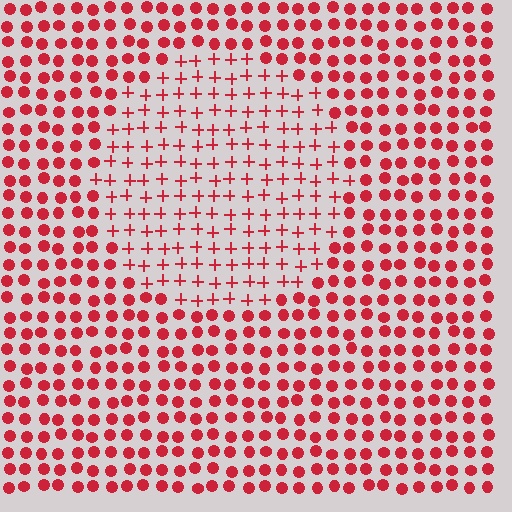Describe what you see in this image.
The image is filled with small red elements arranged in a uniform grid. A circle-shaped region contains plus signs, while the surrounding area contains circles. The boundary is defined purely by the change in element shape.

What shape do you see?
I see a circle.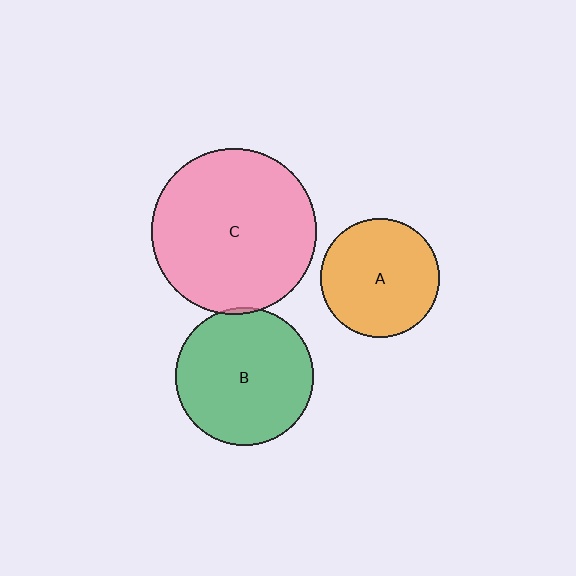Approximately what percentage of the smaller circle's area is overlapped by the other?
Approximately 5%.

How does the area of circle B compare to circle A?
Approximately 1.3 times.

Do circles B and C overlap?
Yes.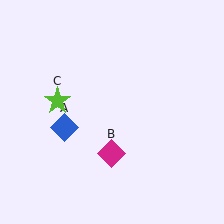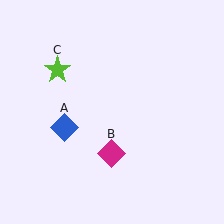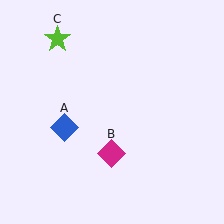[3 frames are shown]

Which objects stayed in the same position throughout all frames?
Blue diamond (object A) and magenta diamond (object B) remained stationary.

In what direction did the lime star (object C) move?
The lime star (object C) moved up.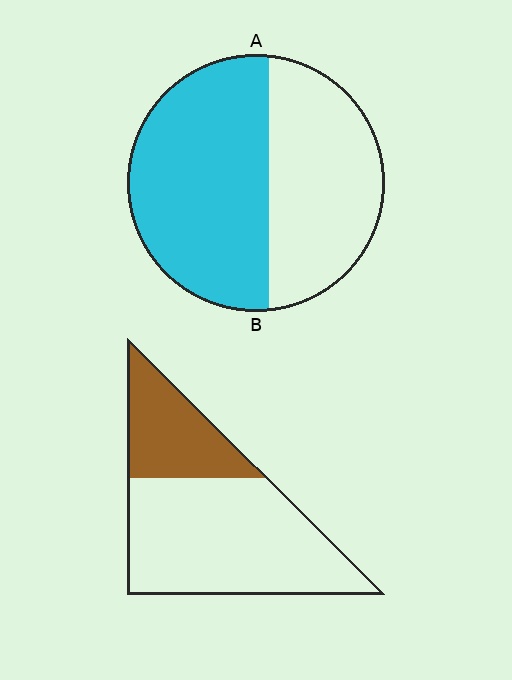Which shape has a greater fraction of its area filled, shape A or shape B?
Shape A.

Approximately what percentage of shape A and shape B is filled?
A is approximately 55% and B is approximately 30%.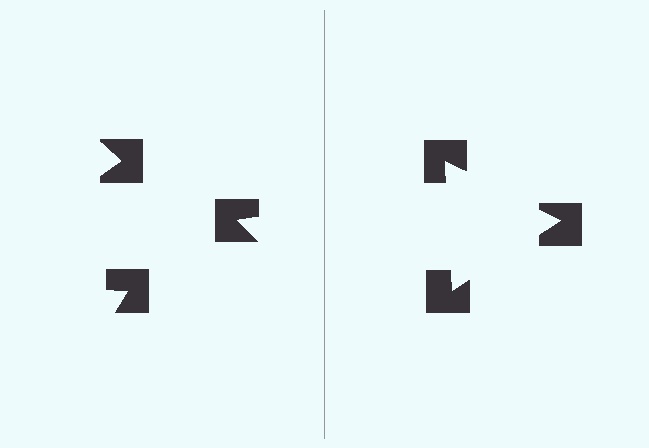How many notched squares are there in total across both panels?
6 — 3 on each side.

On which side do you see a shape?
An illusory triangle appears on the right side. On the left side the wedge cuts are rotated, so no coherent shape forms.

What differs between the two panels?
The notched squares are positioned identically on both sides; only the wedge orientations differ. On the right they align to a triangle; on the left they are misaligned.